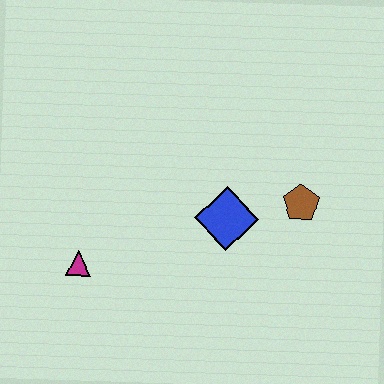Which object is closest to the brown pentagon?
The blue diamond is closest to the brown pentagon.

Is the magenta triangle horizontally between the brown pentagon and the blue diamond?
No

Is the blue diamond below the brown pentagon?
Yes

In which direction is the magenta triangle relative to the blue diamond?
The magenta triangle is to the left of the blue diamond.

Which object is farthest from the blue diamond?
The magenta triangle is farthest from the blue diamond.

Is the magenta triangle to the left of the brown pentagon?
Yes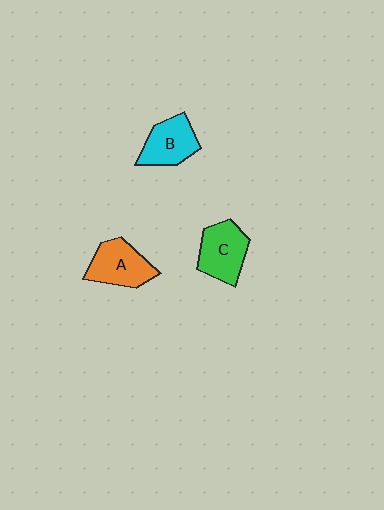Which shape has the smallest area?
Shape B (cyan).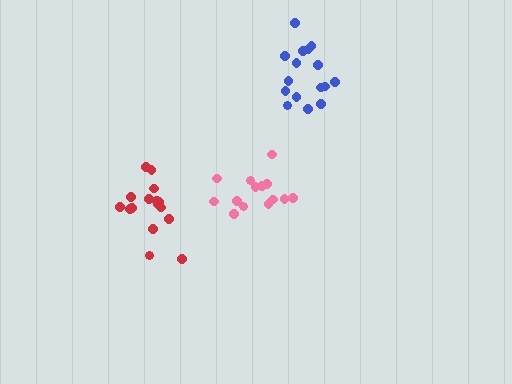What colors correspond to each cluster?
The clusters are colored: pink, blue, red.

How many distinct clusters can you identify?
There are 3 distinct clusters.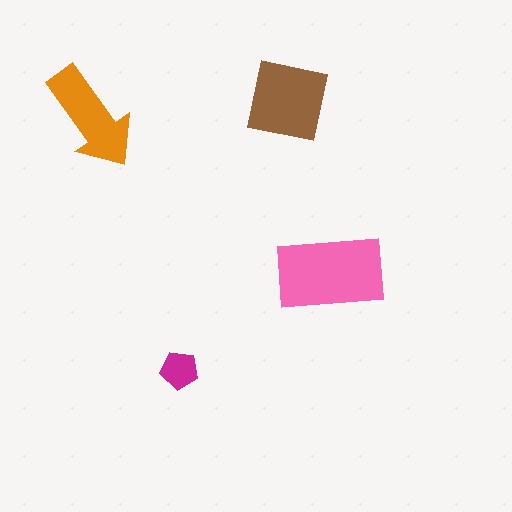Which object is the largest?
The pink rectangle.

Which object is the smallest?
The magenta pentagon.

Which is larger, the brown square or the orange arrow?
The brown square.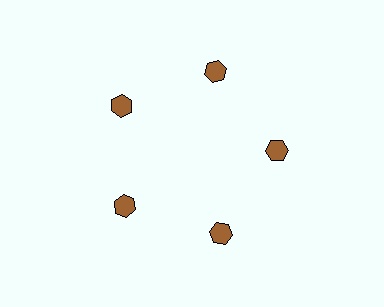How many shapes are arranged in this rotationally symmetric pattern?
There are 5 shapes, arranged in 5 groups of 1.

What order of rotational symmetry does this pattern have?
This pattern has 5-fold rotational symmetry.